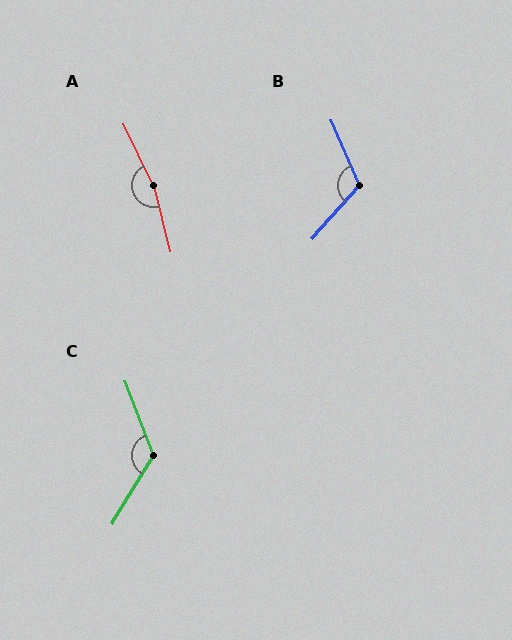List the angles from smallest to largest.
B (115°), C (127°), A (168°).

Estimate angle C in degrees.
Approximately 127 degrees.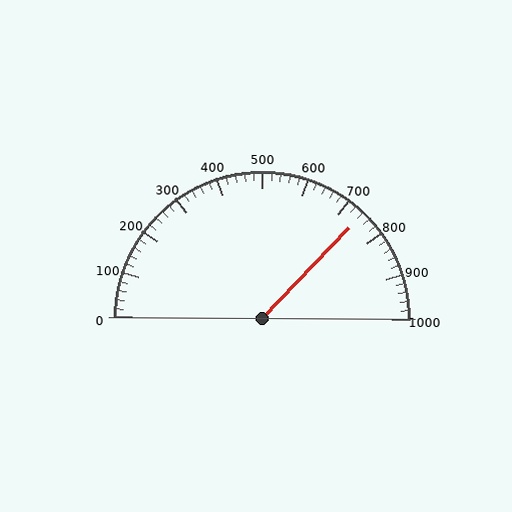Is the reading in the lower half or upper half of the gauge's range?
The reading is in the upper half of the range (0 to 1000).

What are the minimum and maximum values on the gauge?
The gauge ranges from 0 to 1000.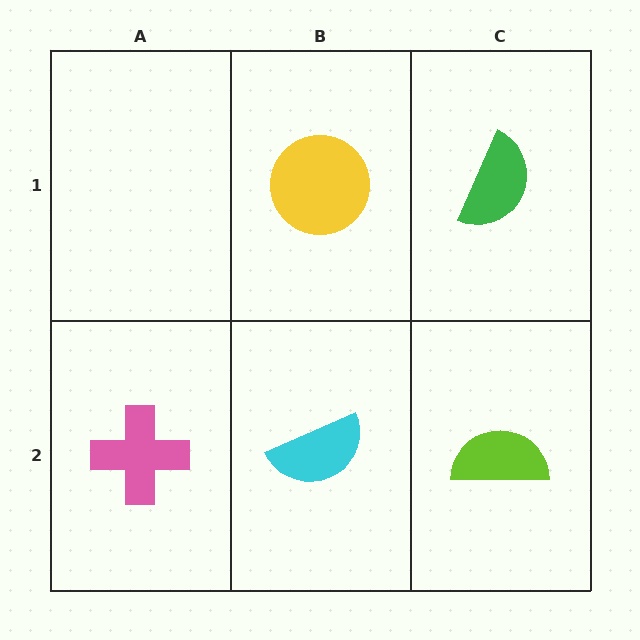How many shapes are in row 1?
2 shapes.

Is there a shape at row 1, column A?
No, that cell is empty.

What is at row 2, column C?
A lime semicircle.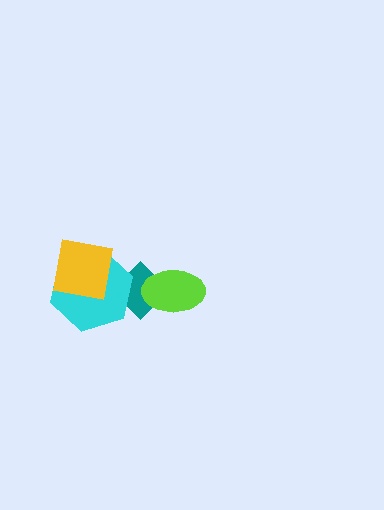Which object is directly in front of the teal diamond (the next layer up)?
The cyan hexagon is directly in front of the teal diamond.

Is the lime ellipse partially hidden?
No, no other shape covers it.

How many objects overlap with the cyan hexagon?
2 objects overlap with the cyan hexagon.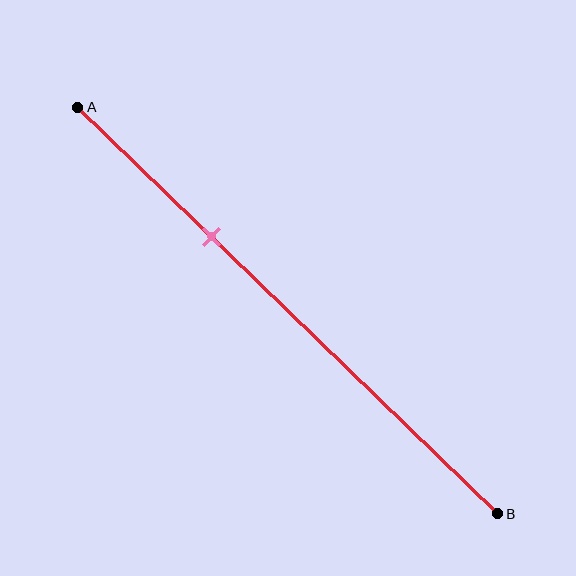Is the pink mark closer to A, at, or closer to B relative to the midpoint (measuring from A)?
The pink mark is closer to point A than the midpoint of segment AB.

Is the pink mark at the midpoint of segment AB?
No, the mark is at about 30% from A, not at the 50% midpoint.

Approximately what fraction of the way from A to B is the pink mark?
The pink mark is approximately 30% of the way from A to B.